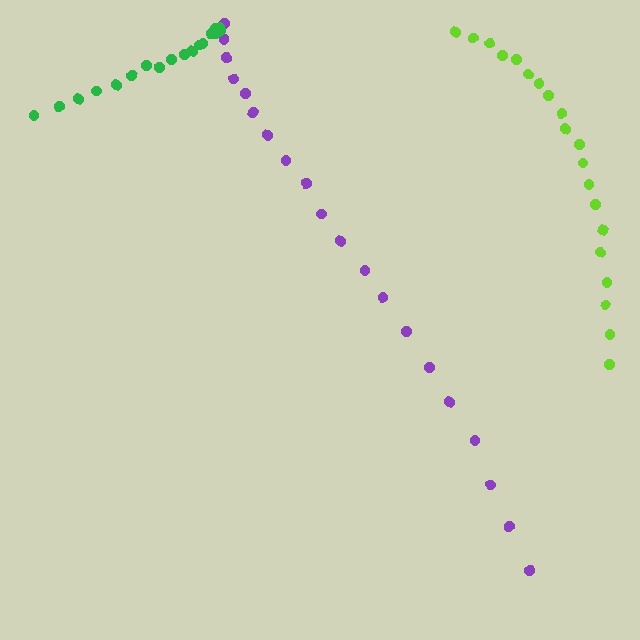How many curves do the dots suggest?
There are 3 distinct paths.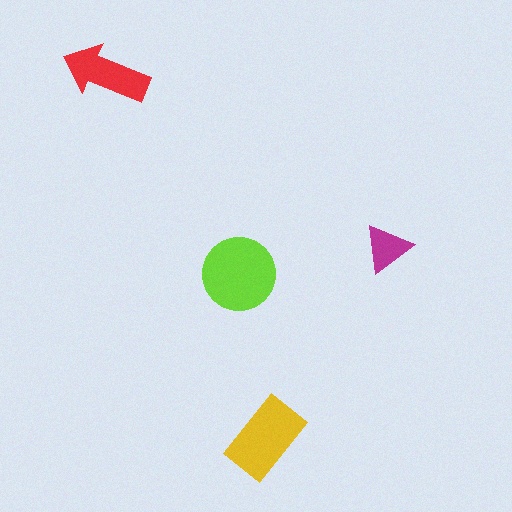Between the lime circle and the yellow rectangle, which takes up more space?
The lime circle.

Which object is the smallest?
The magenta triangle.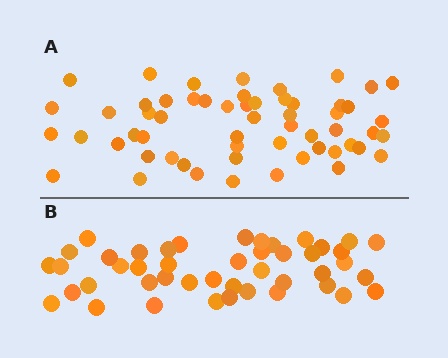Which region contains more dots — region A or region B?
Region A (the top region) has more dots.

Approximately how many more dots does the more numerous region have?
Region A has roughly 12 or so more dots than region B.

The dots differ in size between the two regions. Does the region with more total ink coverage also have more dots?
No. Region B has more total ink coverage because its dots are larger, but region A actually contains more individual dots. Total area can be misleading — the number of items is what matters here.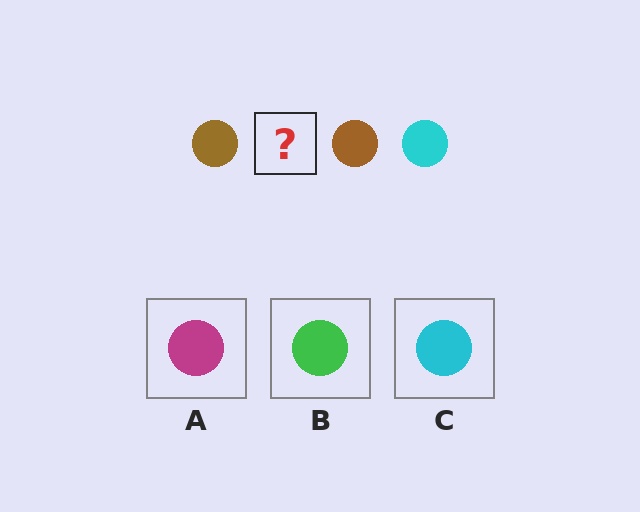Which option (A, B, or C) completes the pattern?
C.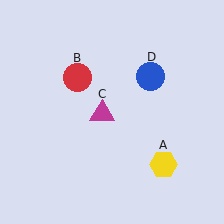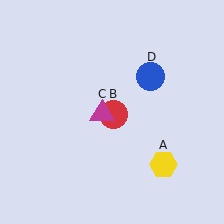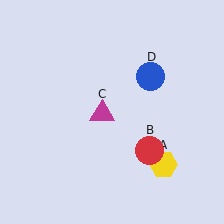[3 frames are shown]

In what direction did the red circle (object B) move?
The red circle (object B) moved down and to the right.